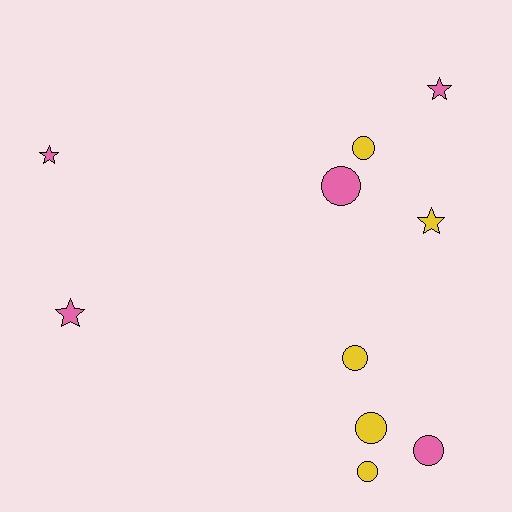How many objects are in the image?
There are 10 objects.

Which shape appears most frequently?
Circle, with 6 objects.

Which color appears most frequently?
Pink, with 5 objects.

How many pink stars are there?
There are 3 pink stars.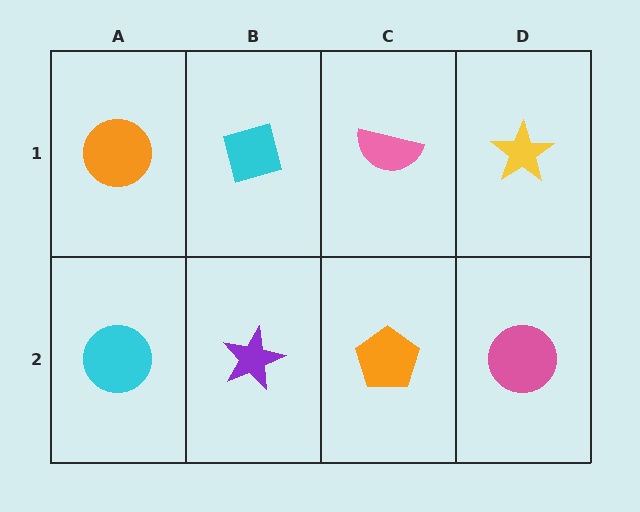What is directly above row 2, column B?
A cyan square.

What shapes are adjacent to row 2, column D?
A yellow star (row 1, column D), an orange pentagon (row 2, column C).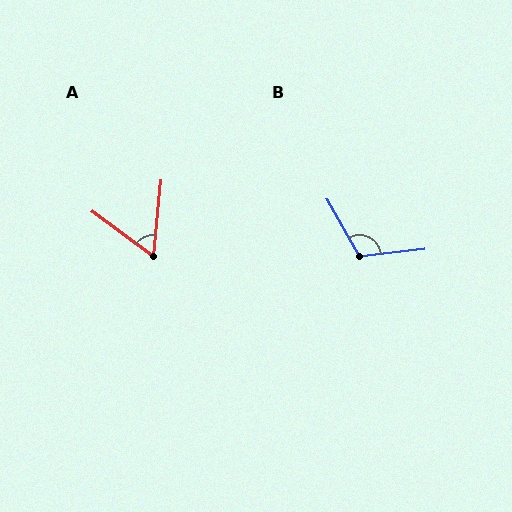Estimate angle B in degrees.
Approximately 112 degrees.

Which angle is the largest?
B, at approximately 112 degrees.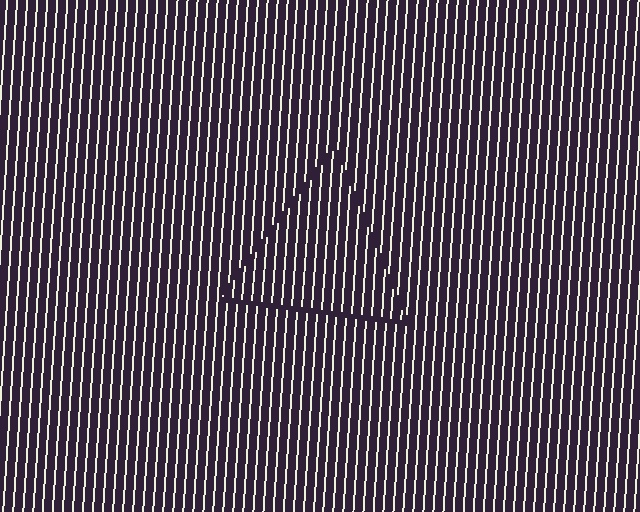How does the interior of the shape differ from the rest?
The interior of the shape contains the same grating, shifted by half a period — the contour is defined by the phase discontinuity where line-ends from the inner and outer gratings abut.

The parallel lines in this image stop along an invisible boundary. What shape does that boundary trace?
An illusory triangle. The interior of the shape contains the same grating, shifted by half a period — the contour is defined by the phase discontinuity where line-ends from the inner and outer gratings abut.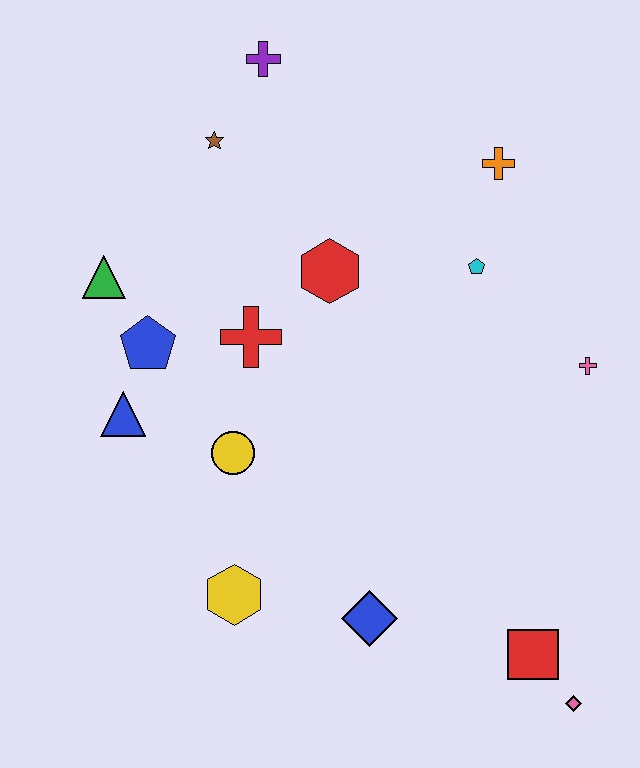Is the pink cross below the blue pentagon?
Yes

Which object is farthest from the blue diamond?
The purple cross is farthest from the blue diamond.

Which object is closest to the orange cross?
The cyan pentagon is closest to the orange cross.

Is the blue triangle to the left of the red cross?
Yes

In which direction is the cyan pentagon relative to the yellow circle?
The cyan pentagon is to the right of the yellow circle.